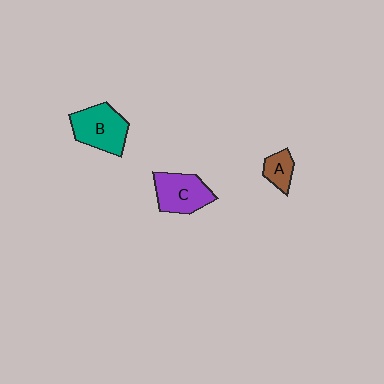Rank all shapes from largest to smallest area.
From largest to smallest: B (teal), C (purple), A (brown).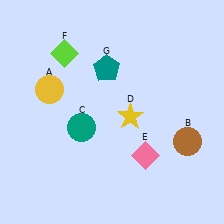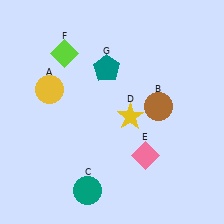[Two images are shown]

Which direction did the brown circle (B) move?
The brown circle (B) moved up.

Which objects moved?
The objects that moved are: the brown circle (B), the teal circle (C).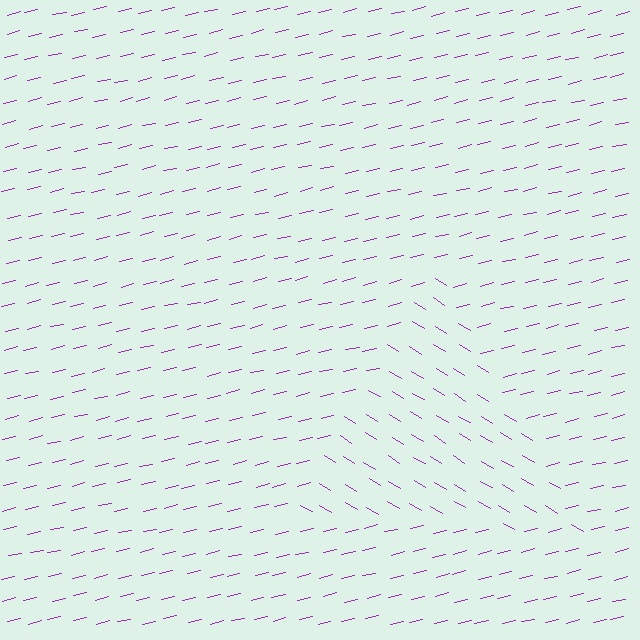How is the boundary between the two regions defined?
The boundary is defined purely by a change in line orientation (approximately 45 degrees difference). All lines are the same color and thickness.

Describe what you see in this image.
The image is filled with small purple line segments. A triangle region in the image has lines oriented differently from the surrounding lines, creating a visible texture boundary.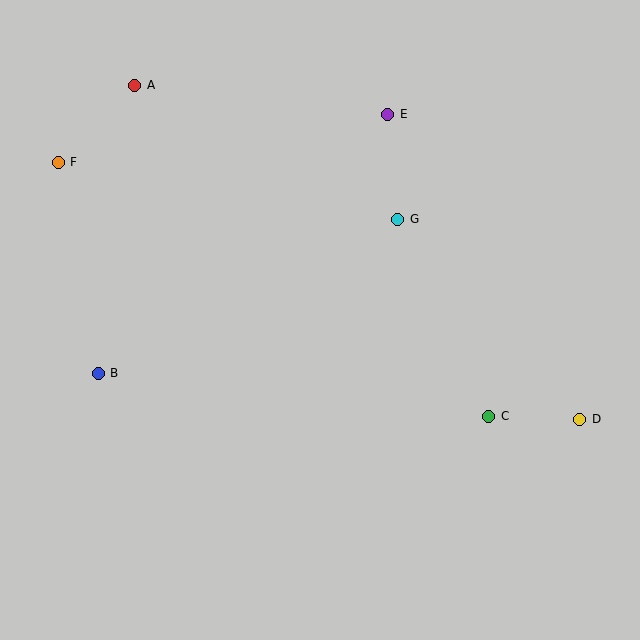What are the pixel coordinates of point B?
Point B is at (98, 373).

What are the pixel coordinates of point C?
Point C is at (489, 416).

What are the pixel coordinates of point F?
Point F is at (58, 162).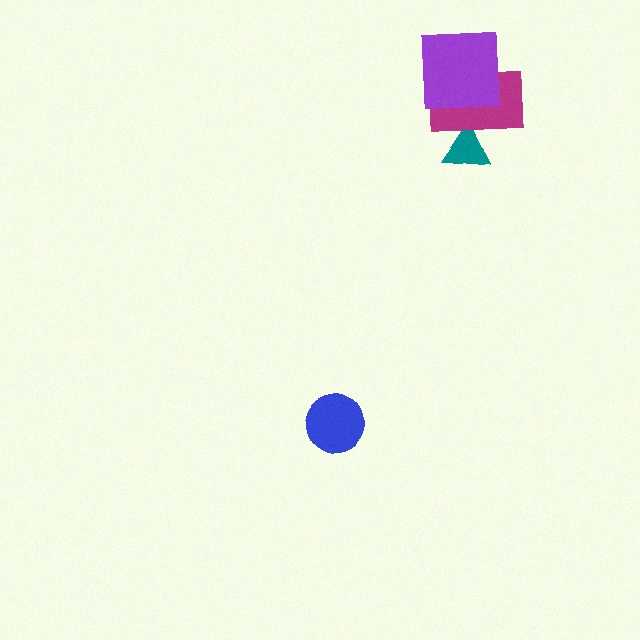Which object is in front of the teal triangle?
The magenta rectangle is in front of the teal triangle.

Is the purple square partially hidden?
No, no other shape covers it.